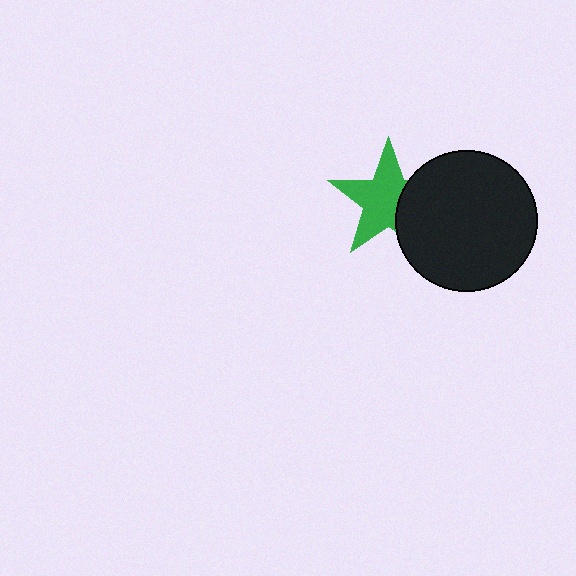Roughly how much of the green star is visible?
Most of it is visible (roughly 67%).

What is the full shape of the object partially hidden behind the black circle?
The partially hidden object is a green star.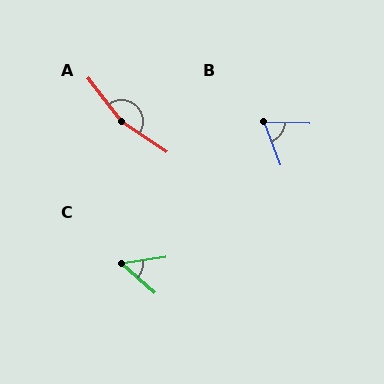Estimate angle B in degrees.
Approximately 67 degrees.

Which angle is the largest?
A, at approximately 161 degrees.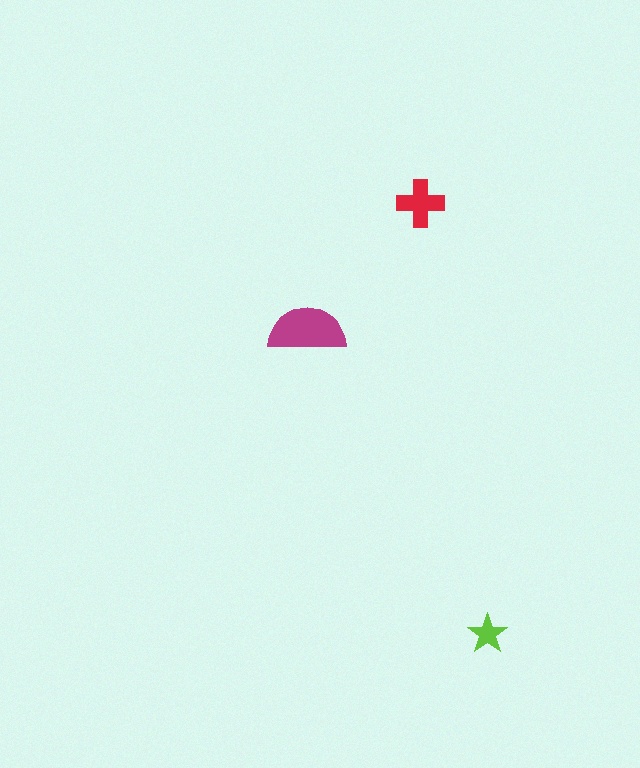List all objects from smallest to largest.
The lime star, the red cross, the magenta semicircle.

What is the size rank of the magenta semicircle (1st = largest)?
1st.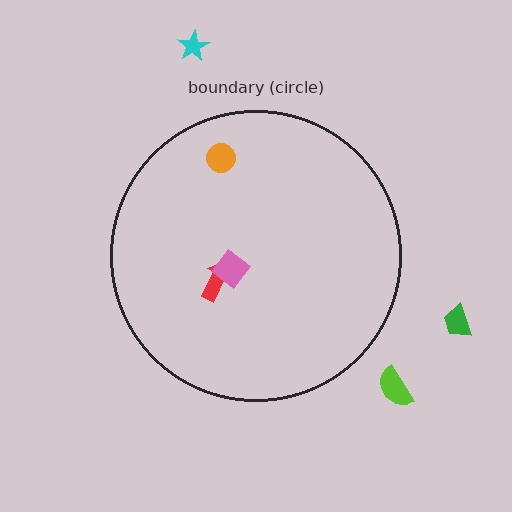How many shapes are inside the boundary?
3 inside, 3 outside.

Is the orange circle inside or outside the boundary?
Inside.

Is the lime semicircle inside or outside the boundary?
Outside.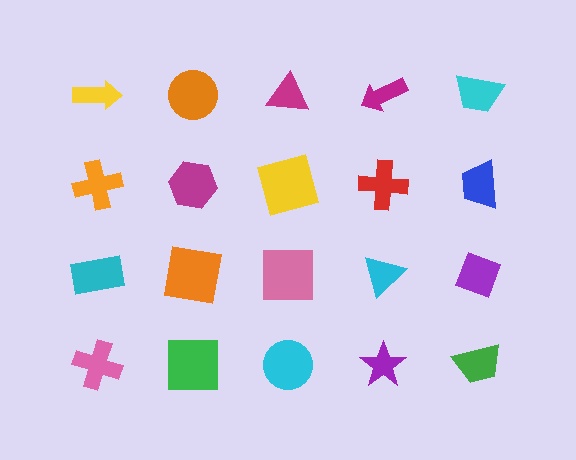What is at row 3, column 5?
A purple diamond.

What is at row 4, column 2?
A green square.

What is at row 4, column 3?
A cyan circle.